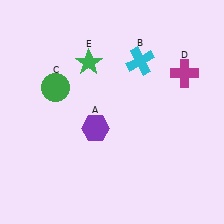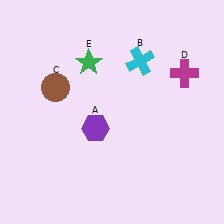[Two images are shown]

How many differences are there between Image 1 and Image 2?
There is 1 difference between the two images.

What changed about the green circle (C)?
In Image 1, C is green. In Image 2, it changed to brown.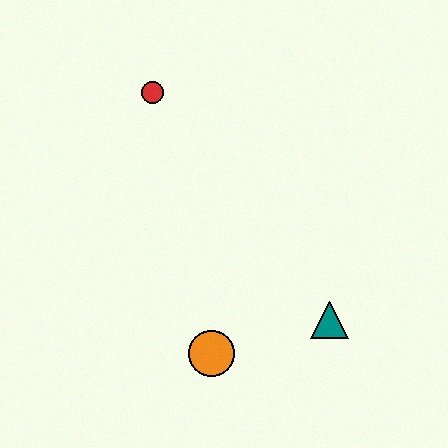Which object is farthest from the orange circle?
The red circle is farthest from the orange circle.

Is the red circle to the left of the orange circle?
Yes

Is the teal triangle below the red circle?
Yes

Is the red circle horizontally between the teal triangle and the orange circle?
No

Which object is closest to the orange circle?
The teal triangle is closest to the orange circle.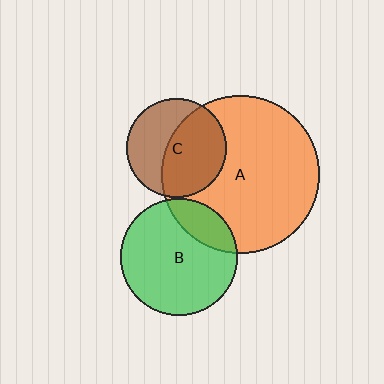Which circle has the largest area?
Circle A (orange).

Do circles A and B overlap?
Yes.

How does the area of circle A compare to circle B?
Approximately 1.8 times.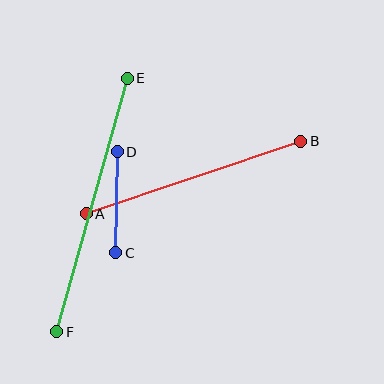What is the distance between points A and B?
The distance is approximately 226 pixels.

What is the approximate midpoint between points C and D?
The midpoint is at approximately (117, 202) pixels.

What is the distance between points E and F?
The distance is approximately 263 pixels.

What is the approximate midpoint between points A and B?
The midpoint is at approximately (194, 178) pixels.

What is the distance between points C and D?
The distance is approximately 101 pixels.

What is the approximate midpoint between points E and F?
The midpoint is at approximately (92, 205) pixels.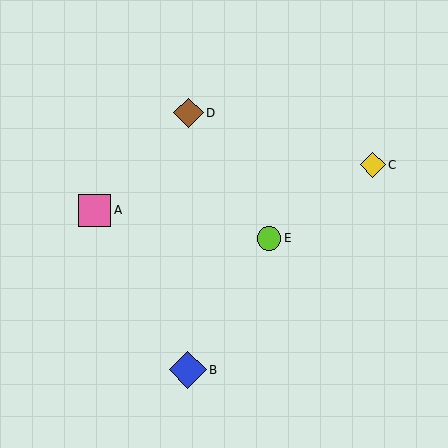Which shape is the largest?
The blue diamond (labeled B) is the largest.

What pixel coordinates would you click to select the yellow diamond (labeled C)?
Click at (373, 165) to select the yellow diamond C.